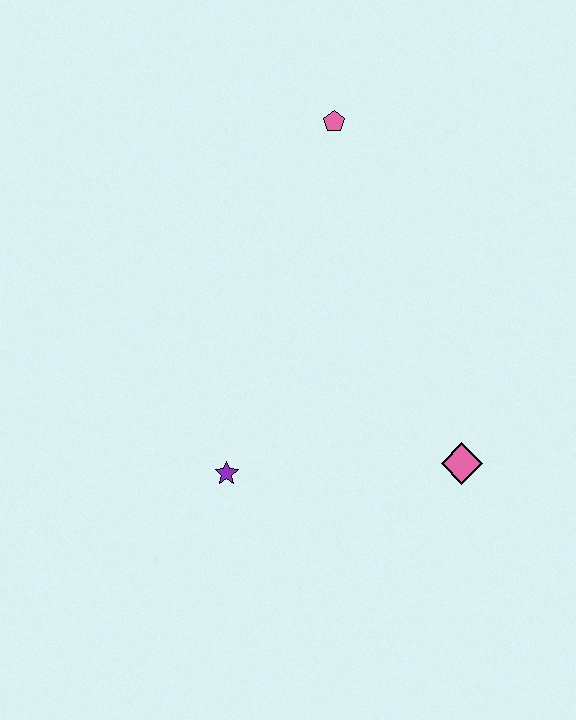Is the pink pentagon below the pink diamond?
No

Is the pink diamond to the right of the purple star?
Yes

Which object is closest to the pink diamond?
The purple star is closest to the pink diamond.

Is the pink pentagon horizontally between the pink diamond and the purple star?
Yes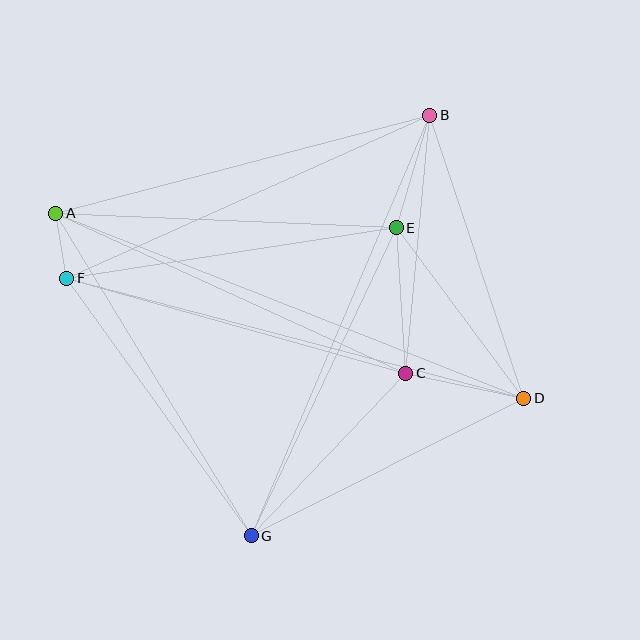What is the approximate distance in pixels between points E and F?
The distance between E and F is approximately 333 pixels.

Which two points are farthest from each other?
Points A and D are farthest from each other.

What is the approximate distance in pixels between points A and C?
The distance between A and C is approximately 385 pixels.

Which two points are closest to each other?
Points A and F are closest to each other.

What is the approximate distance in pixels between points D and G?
The distance between D and G is approximately 305 pixels.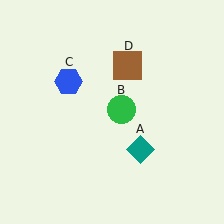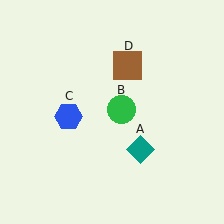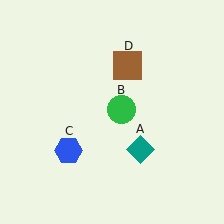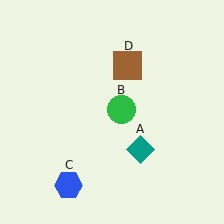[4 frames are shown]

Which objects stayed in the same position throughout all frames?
Teal diamond (object A) and green circle (object B) and brown square (object D) remained stationary.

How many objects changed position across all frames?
1 object changed position: blue hexagon (object C).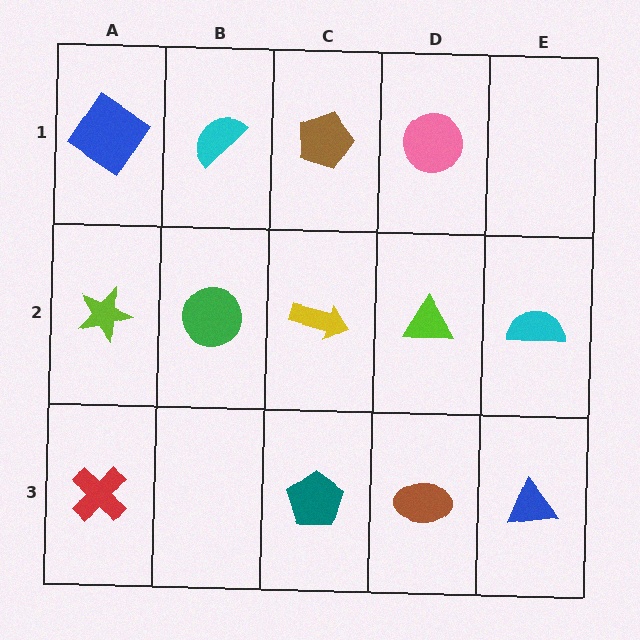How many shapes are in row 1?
4 shapes.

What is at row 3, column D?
A brown ellipse.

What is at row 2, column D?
A lime triangle.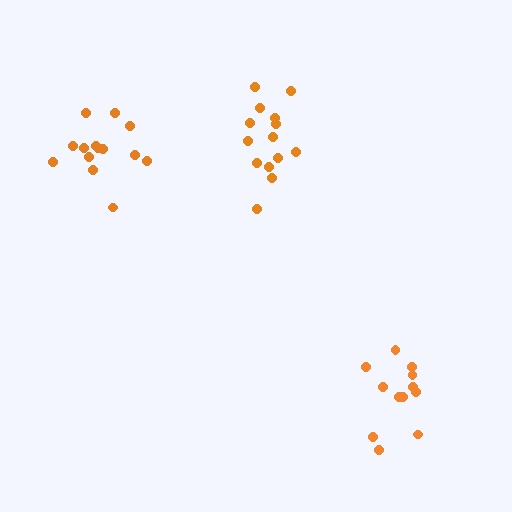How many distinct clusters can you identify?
There are 3 distinct clusters.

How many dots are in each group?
Group 1: 12 dots, Group 2: 14 dots, Group 3: 14 dots (40 total).